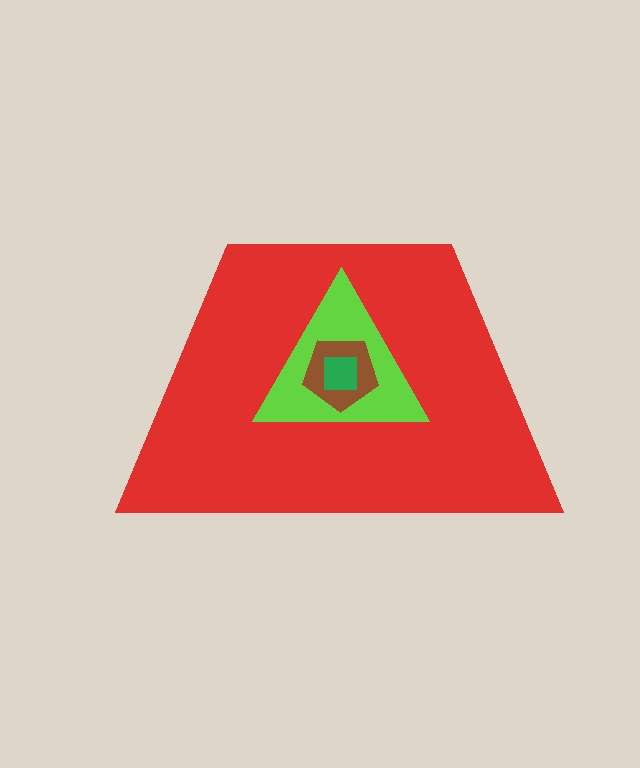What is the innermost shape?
The green square.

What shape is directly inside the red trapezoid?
The lime triangle.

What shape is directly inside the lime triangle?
The brown pentagon.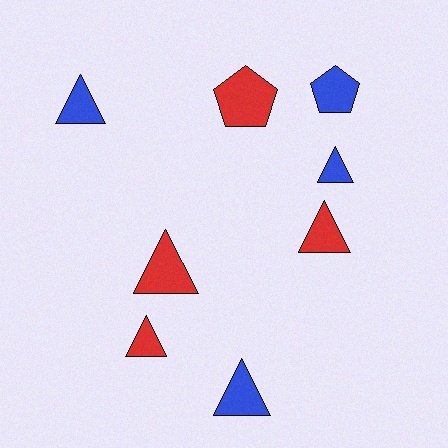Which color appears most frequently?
Blue, with 4 objects.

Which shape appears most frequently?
Triangle, with 6 objects.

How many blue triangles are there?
There are 3 blue triangles.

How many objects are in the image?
There are 8 objects.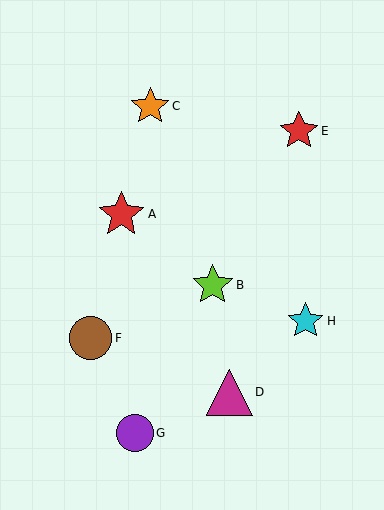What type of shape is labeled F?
Shape F is a brown circle.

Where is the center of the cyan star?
The center of the cyan star is at (305, 321).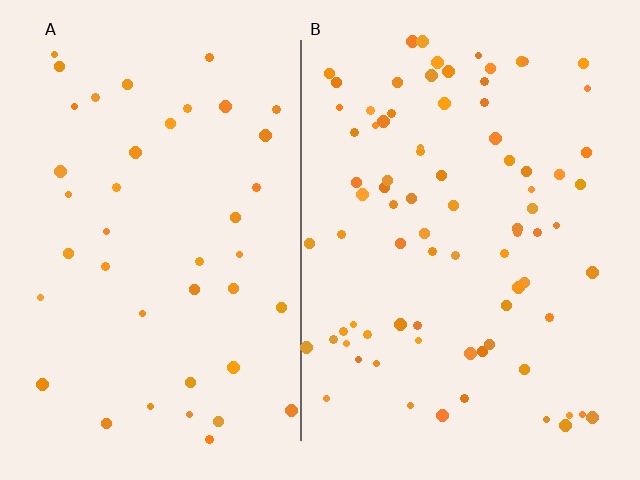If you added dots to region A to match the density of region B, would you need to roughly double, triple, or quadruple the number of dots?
Approximately double.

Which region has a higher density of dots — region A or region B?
B (the right).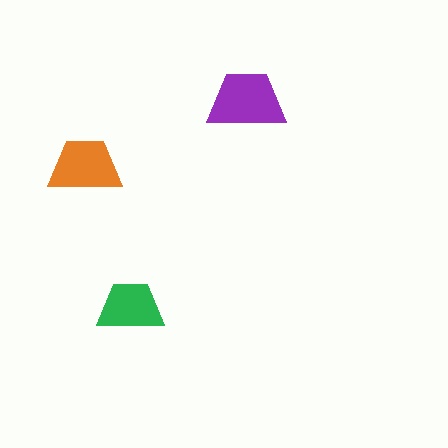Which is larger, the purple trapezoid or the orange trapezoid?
The purple one.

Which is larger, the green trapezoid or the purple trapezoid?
The purple one.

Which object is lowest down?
The green trapezoid is bottommost.